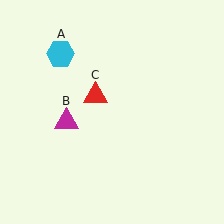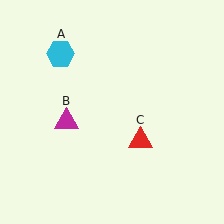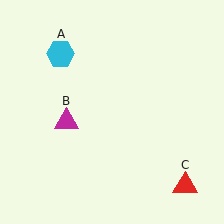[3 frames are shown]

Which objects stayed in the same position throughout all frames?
Cyan hexagon (object A) and magenta triangle (object B) remained stationary.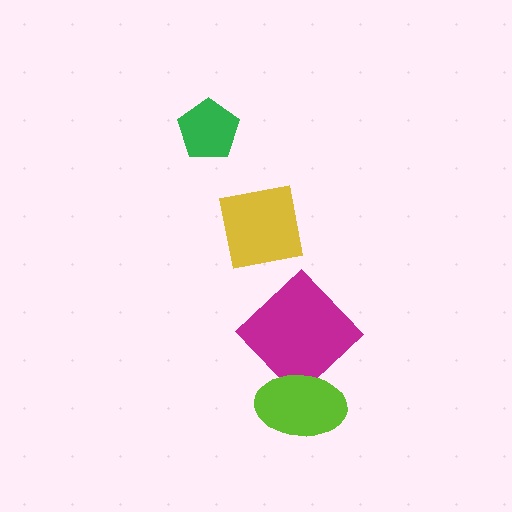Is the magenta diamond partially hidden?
Yes, it is partially covered by another shape.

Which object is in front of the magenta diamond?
The lime ellipse is in front of the magenta diamond.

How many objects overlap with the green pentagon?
0 objects overlap with the green pentagon.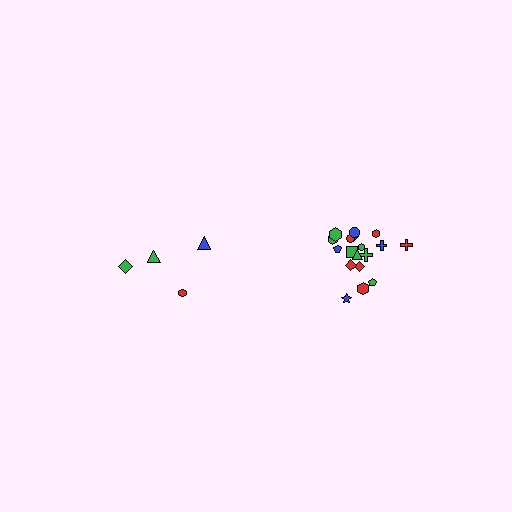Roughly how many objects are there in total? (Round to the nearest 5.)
Roughly 20 objects in total.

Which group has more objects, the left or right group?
The right group.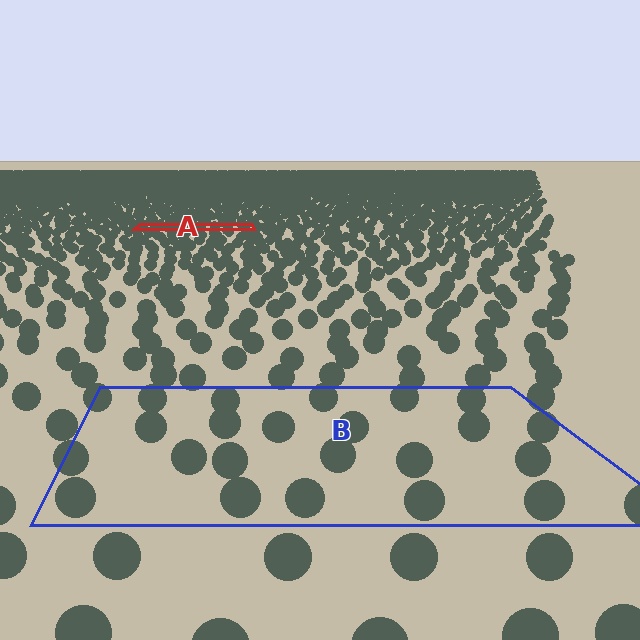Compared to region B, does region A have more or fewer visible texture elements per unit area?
Region A has more texture elements per unit area — they are packed more densely because it is farther away.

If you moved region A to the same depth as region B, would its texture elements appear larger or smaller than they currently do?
They would appear larger. At a closer depth, the same texture elements are projected at a bigger on-screen size.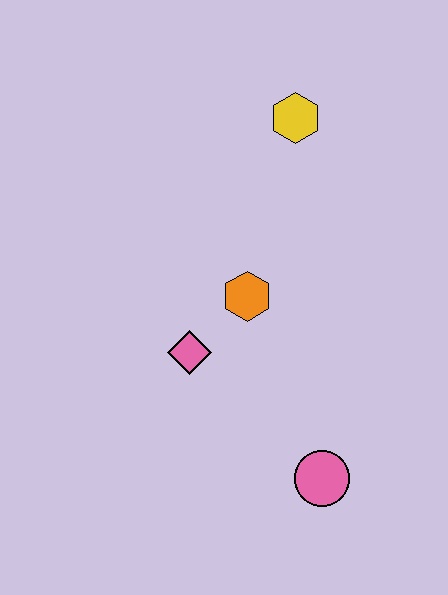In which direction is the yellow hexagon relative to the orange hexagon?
The yellow hexagon is above the orange hexagon.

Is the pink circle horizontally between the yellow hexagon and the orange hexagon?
No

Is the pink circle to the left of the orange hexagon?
No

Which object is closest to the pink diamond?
The orange hexagon is closest to the pink diamond.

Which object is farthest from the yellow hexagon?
The pink circle is farthest from the yellow hexagon.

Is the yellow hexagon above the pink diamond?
Yes